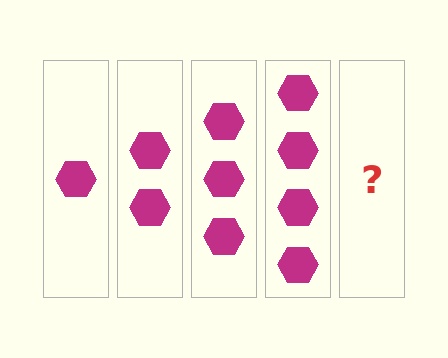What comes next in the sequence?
The next element should be 5 hexagons.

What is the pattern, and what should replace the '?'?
The pattern is that each step adds one more hexagon. The '?' should be 5 hexagons.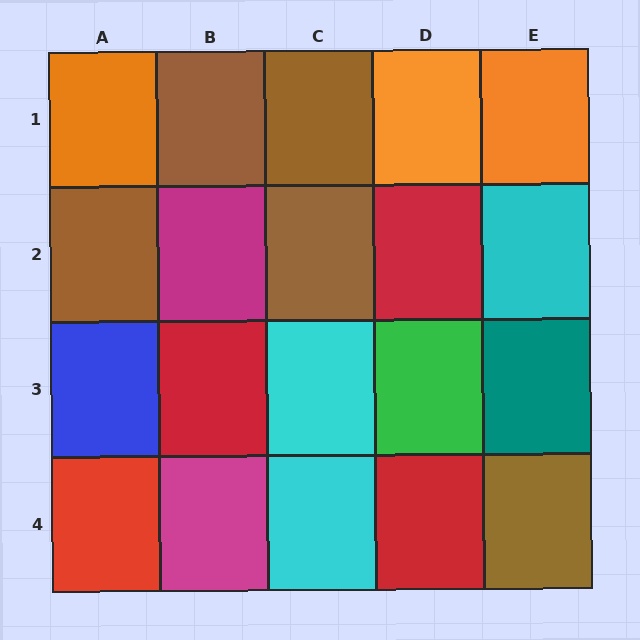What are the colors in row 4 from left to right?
Red, magenta, cyan, red, brown.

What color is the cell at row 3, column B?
Red.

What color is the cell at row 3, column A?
Blue.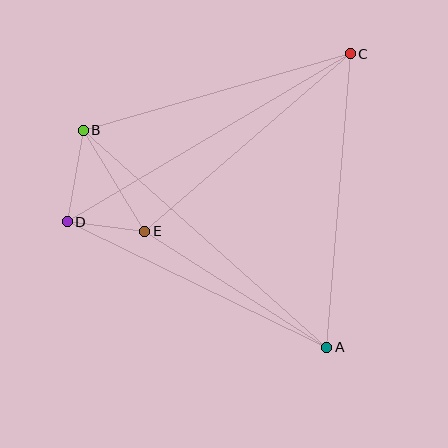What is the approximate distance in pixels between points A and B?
The distance between A and B is approximately 326 pixels.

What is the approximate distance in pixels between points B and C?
The distance between B and C is approximately 278 pixels.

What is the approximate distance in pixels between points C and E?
The distance between C and E is approximately 272 pixels.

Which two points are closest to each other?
Points D and E are closest to each other.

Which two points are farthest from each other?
Points C and D are farthest from each other.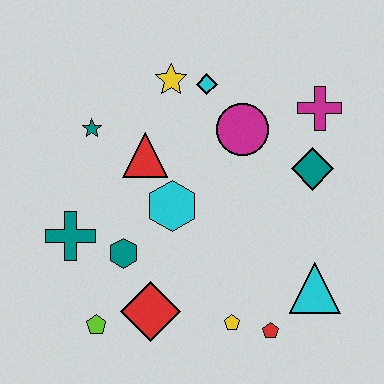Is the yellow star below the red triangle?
No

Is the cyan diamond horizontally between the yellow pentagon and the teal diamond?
No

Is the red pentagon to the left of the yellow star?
No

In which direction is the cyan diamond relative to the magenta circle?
The cyan diamond is above the magenta circle.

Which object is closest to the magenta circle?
The cyan diamond is closest to the magenta circle.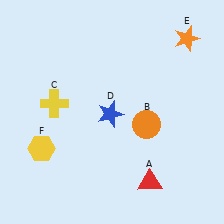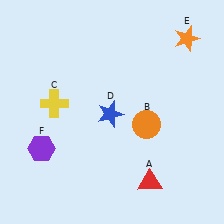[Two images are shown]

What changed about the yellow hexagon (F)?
In Image 1, F is yellow. In Image 2, it changed to purple.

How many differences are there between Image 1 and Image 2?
There is 1 difference between the two images.